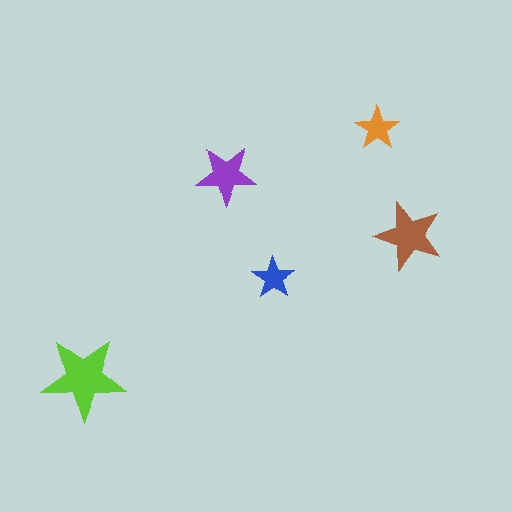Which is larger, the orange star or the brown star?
The brown one.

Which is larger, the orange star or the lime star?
The lime one.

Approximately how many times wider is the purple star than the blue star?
About 1.5 times wider.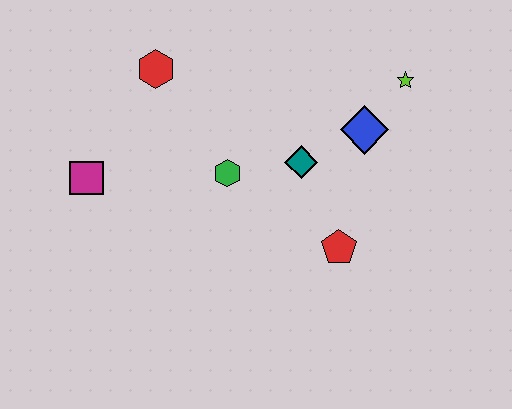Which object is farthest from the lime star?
The magenta square is farthest from the lime star.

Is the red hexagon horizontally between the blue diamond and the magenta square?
Yes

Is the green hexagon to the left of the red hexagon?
No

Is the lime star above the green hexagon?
Yes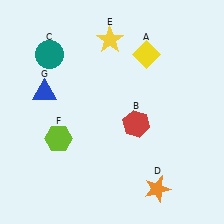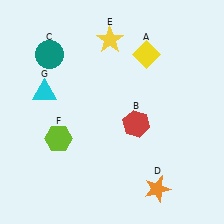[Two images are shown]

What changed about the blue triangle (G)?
In Image 1, G is blue. In Image 2, it changed to cyan.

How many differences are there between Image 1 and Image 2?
There is 1 difference between the two images.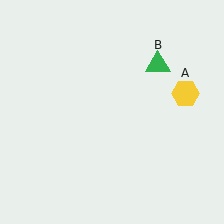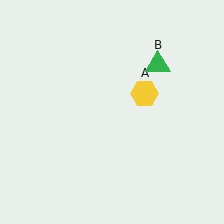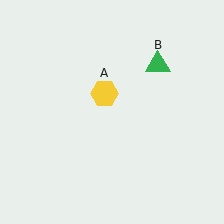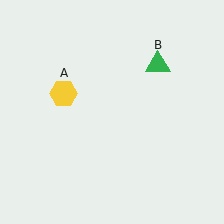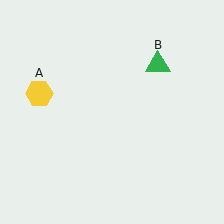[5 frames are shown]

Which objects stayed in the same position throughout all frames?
Green triangle (object B) remained stationary.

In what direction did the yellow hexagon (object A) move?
The yellow hexagon (object A) moved left.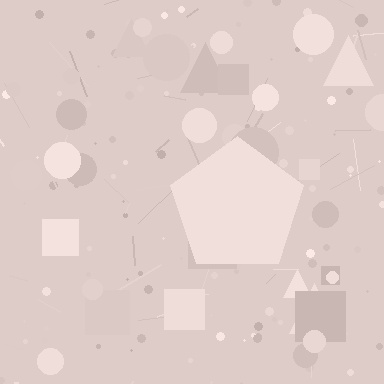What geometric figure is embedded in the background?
A pentagon is embedded in the background.